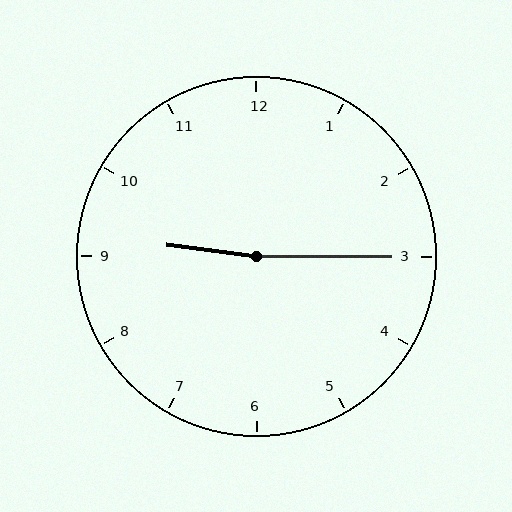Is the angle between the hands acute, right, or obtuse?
It is obtuse.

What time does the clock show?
9:15.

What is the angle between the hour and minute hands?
Approximately 172 degrees.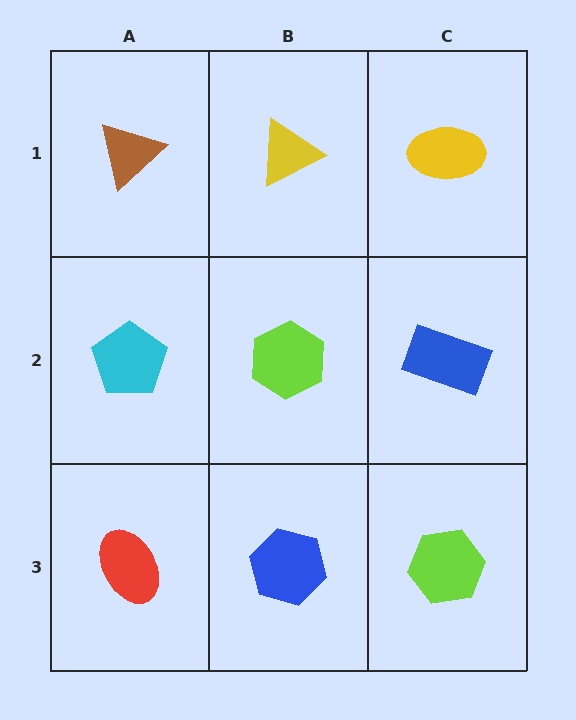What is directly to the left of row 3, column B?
A red ellipse.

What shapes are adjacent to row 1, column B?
A lime hexagon (row 2, column B), a brown triangle (row 1, column A), a yellow ellipse (row 1, column C).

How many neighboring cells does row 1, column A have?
2.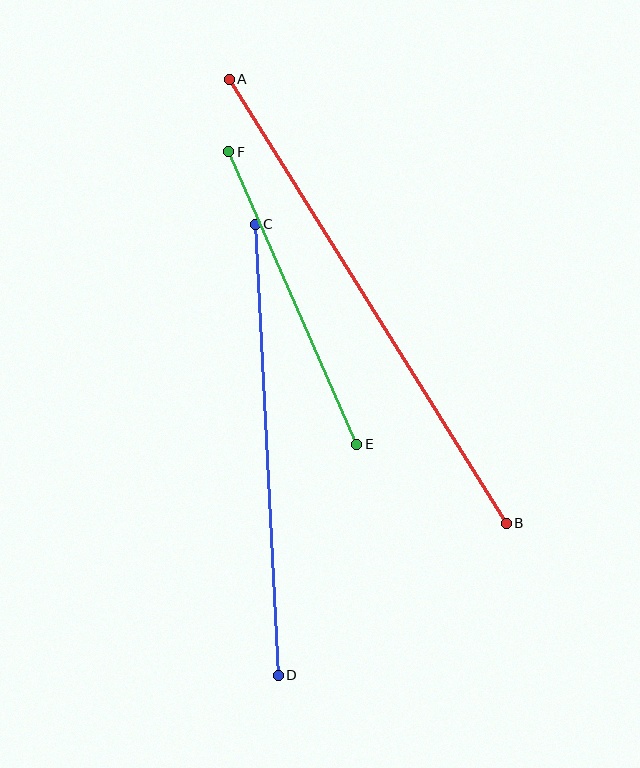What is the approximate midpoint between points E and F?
The midpoint is at approximately (293, 298) pixels.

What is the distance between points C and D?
The distance is approximately 451 pixels.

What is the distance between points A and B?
The distance is approximately 523 pixels.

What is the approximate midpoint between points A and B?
The midpoint is at approximately (368, 301) pixels.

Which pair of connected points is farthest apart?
Points A and B are farthest apart.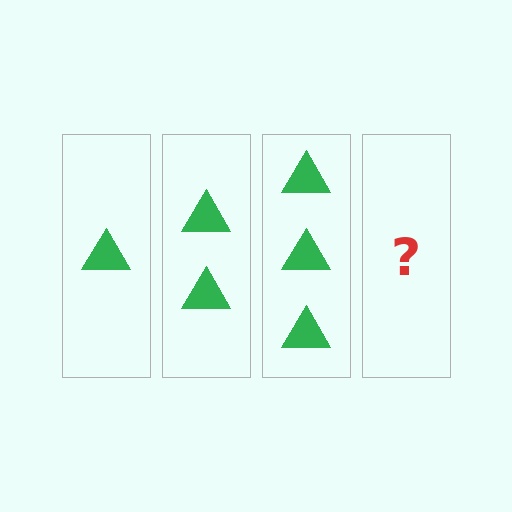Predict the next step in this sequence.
The next step is 4 triangles.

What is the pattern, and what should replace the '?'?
The pattern is that each step adds one more triangle. The '?' should be 4 triangles.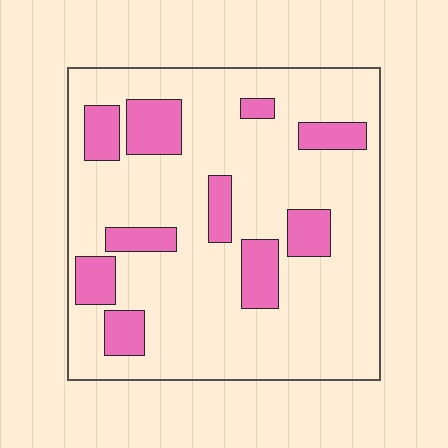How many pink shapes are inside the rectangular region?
10.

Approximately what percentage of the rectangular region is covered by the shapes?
Approximately 20%.